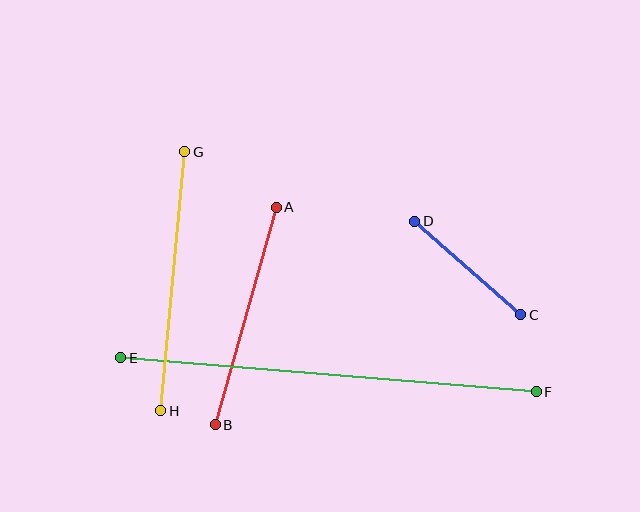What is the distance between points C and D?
The distance is approximately 142 pixels.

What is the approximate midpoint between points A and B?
The midpoint is at approximately (246, 316) pixels.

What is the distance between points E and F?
The distance is approximately 417 pixels.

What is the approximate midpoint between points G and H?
The midpoint is at approximately (173, 281) pixels.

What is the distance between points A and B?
The distance is approximately 226 pixels.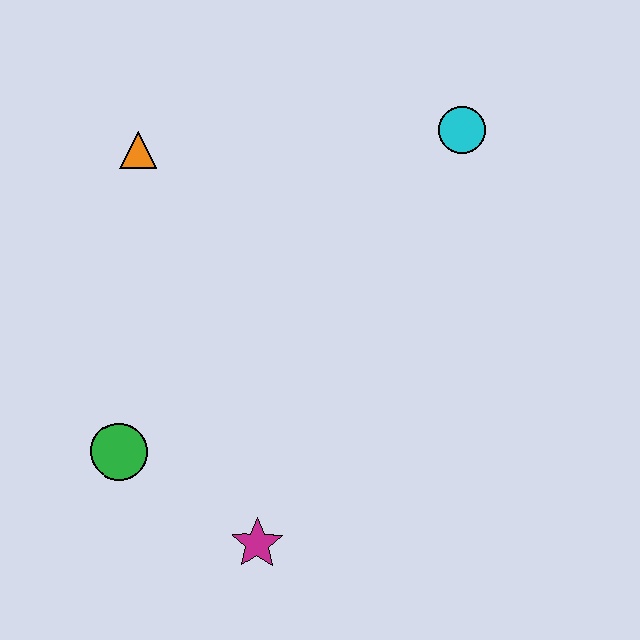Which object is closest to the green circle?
The magenta star is closest to the green circle.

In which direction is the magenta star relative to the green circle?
The magenta star is to the right of the green circle.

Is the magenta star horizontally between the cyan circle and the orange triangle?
Yes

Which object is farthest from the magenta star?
The cyan circle is farthest from the magenta star.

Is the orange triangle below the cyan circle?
Yes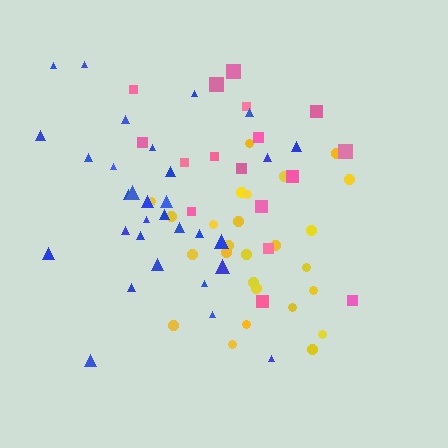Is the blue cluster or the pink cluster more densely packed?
Blue.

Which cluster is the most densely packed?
Yellow.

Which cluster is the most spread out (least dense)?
Pink.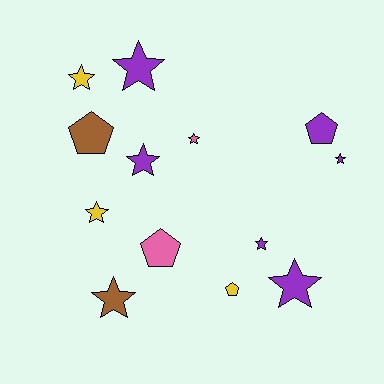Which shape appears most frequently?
Star, with 9 objects.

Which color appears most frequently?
Purple, with 6 objects.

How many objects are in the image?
There are 13 objects.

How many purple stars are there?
There are 5 purple stars.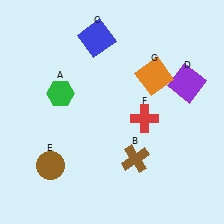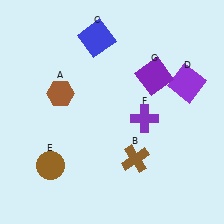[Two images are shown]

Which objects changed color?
A changed from green to brown. F changed from red to purple. G changed from orange to purple.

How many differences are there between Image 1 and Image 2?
There are 3 differences between the two images.